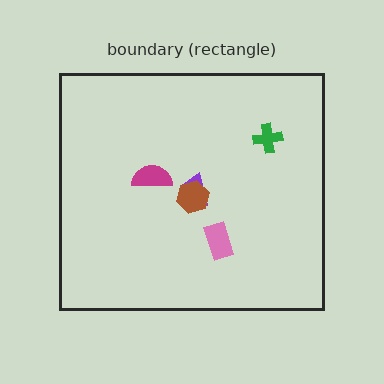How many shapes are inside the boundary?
5 inside, 0 outside.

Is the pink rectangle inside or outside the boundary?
Inside.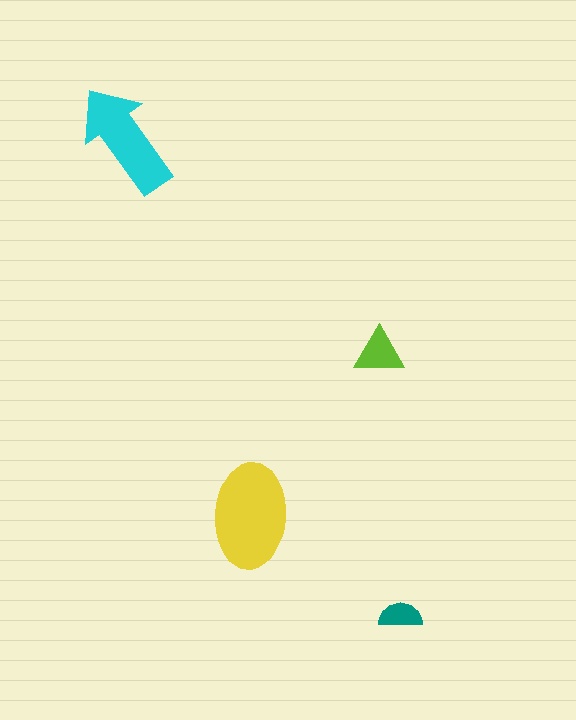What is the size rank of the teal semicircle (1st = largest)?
4th.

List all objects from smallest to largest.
The teal semicircle, the lime triangle, the cyan arrow, the yellow ellipse.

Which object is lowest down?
The teal semicircle is bottommost.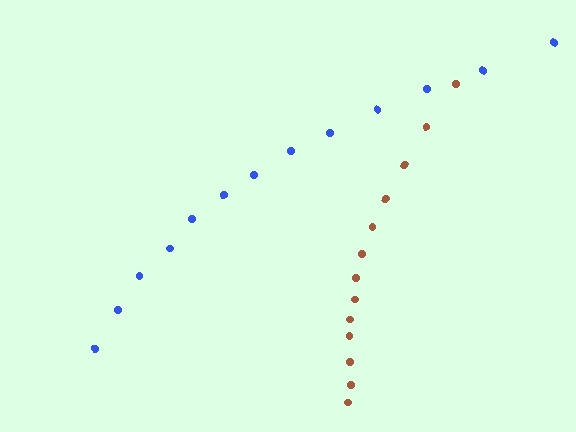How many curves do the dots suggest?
There are 2 distinct paths.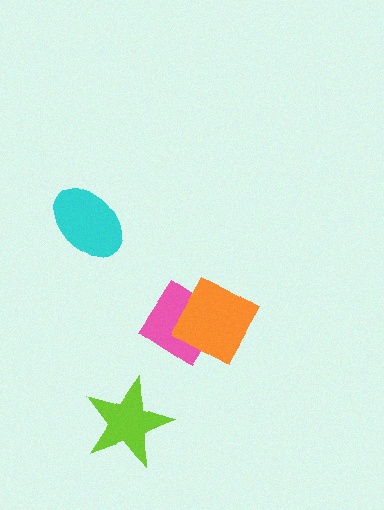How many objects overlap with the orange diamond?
1 object overlaps with the orange diamond.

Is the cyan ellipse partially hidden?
No, no other shape covers it.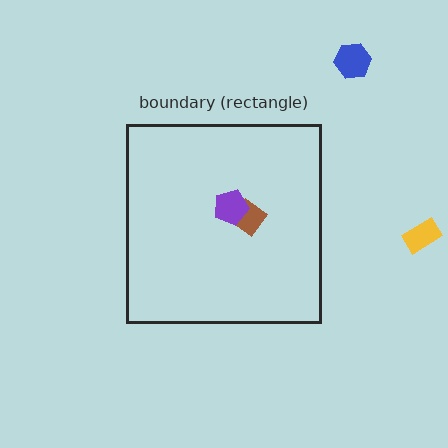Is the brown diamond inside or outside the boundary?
Inside.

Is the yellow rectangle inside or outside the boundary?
Outside.